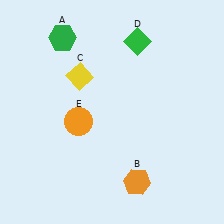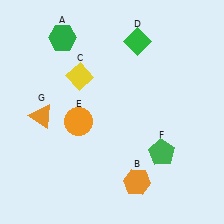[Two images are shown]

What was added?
A green pentagon (F), an orange triangle (G) were added in Image 2.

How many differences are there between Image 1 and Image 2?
There are 2 differences between the two images.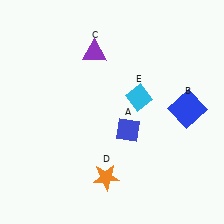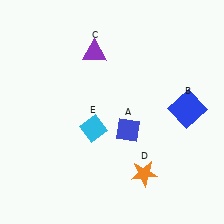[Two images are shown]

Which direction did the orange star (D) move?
The orange star (D) moved right.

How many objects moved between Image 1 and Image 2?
2 objects moved between the two images.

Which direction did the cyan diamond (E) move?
The cyan diamond (E) moved left.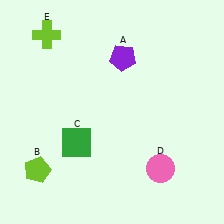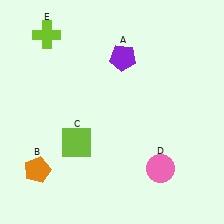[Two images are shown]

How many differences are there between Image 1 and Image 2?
There are 2 differences between the two images.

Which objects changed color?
B changed from lime to orange. C changed from green to lime.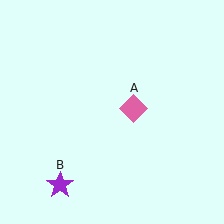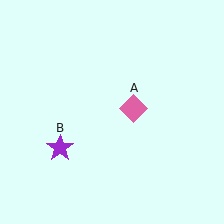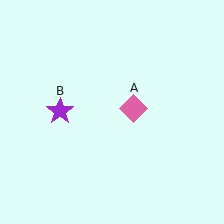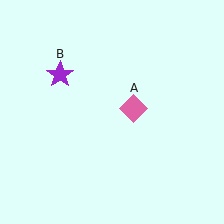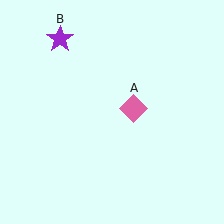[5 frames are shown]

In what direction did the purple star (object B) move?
The purple star (object B) moved up.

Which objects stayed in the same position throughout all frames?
Pink diamond (object A) remained stationary.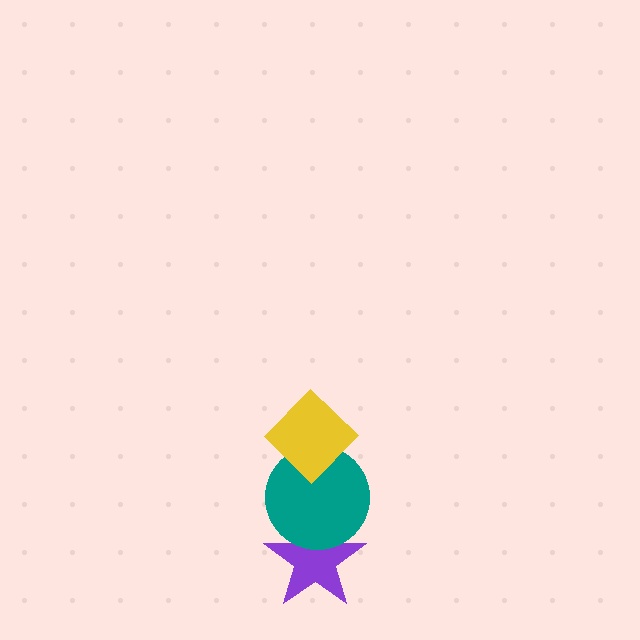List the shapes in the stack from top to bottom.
From top to bottom: the yellow diamond, the teal circle, the purple star.